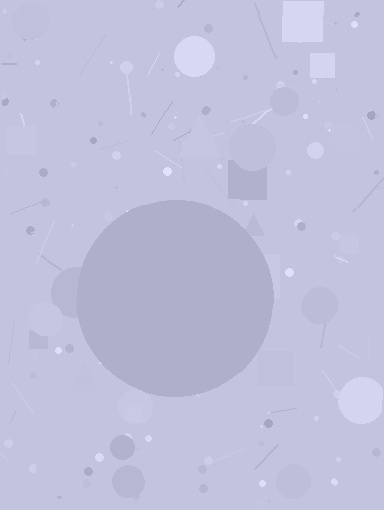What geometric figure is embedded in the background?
A circle is embedded in the background.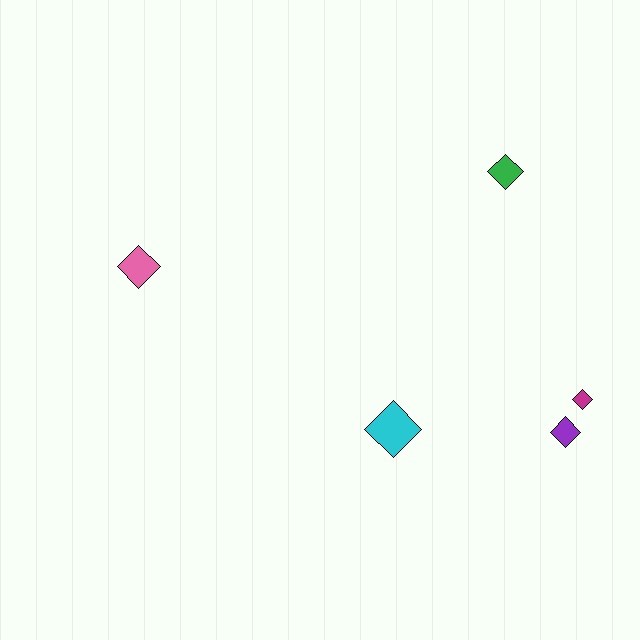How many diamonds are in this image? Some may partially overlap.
There are 5 diamonds.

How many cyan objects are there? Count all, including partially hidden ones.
There is 1 cyan object.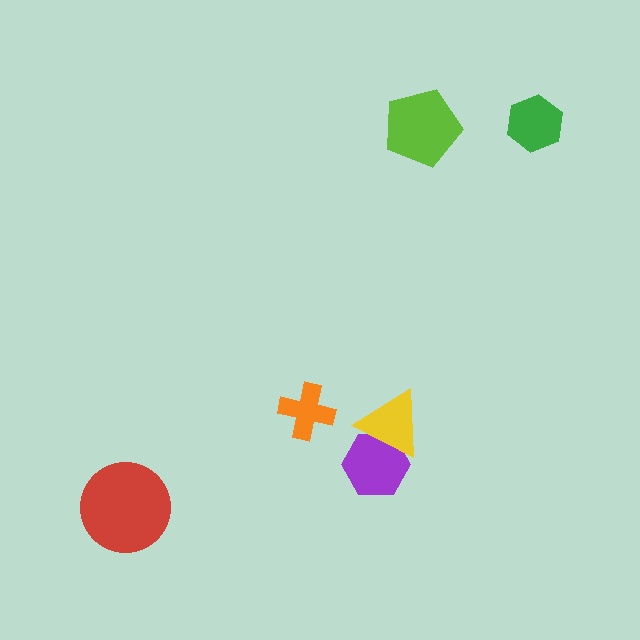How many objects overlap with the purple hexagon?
1 object overlaps with the purple hexagon.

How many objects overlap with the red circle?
0 objects overlap with the red circle.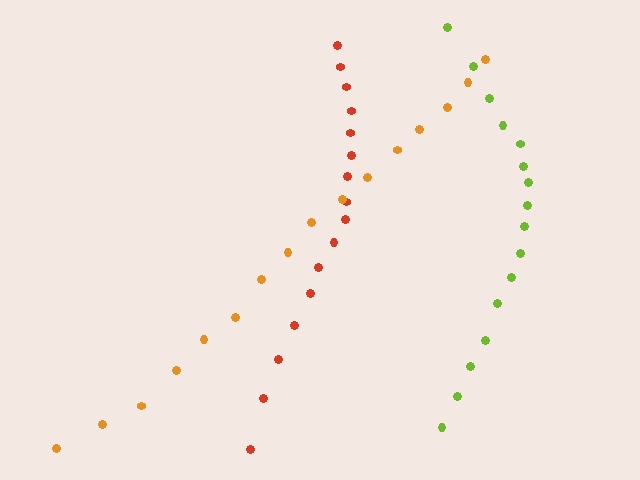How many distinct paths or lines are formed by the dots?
There are 3 distinct paths.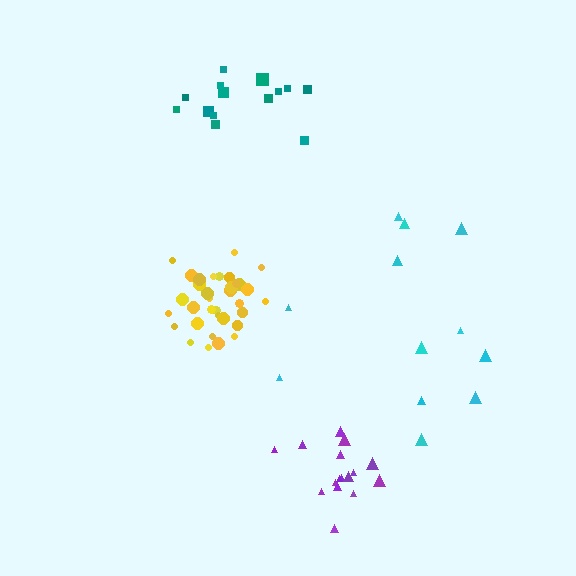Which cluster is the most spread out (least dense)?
Cyan.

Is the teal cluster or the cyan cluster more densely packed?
Teal.